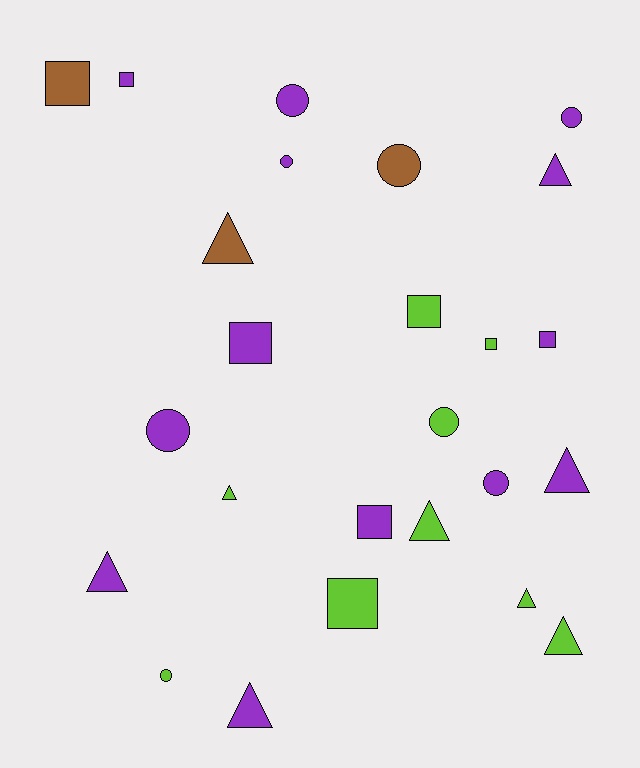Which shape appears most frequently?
Triangle, with 9 objects.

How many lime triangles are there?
There are 4 lime triangles.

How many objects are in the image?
There are 25 objects.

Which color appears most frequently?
Purple, with 13 objects.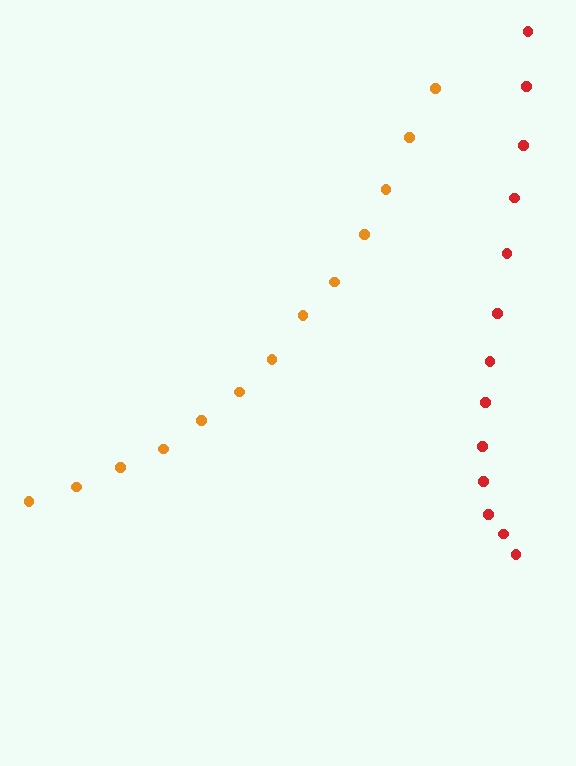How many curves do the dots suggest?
There are 2 distinct paths.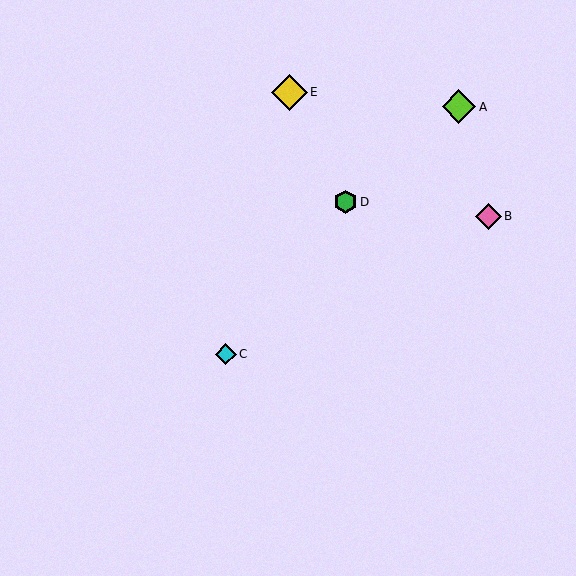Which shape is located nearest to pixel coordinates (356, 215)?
The green hexagon (labeled D) at (346, 202) is nearest to that location.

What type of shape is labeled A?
Shape A is a lime diamond.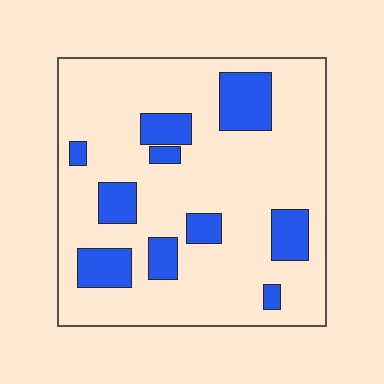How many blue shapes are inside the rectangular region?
10.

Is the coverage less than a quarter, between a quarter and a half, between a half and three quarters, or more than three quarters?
Less than a quarter.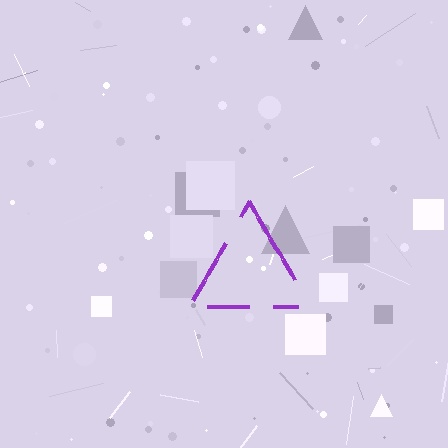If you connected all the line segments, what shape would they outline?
They would outline a triangle.